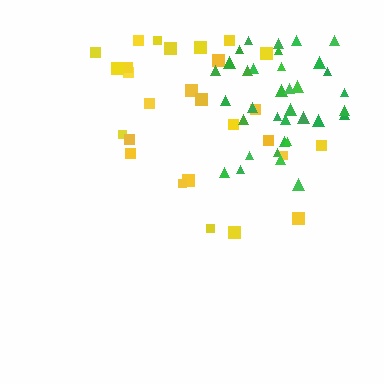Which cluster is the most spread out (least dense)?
Yellow.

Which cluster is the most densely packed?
Green.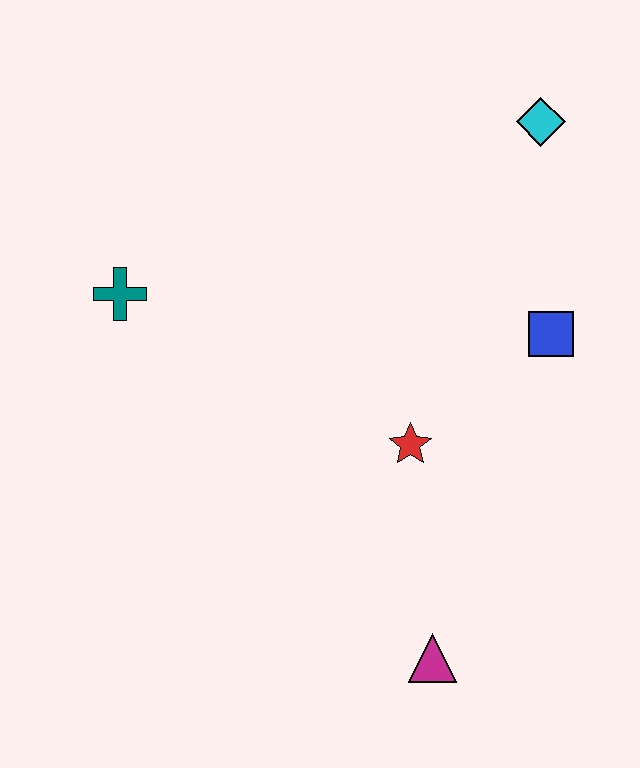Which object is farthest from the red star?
The cyan diamond is farthest from the red star.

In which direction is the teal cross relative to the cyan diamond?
The teal cross is to the left of the cyan diamond.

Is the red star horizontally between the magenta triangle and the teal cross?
Yes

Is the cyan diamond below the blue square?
No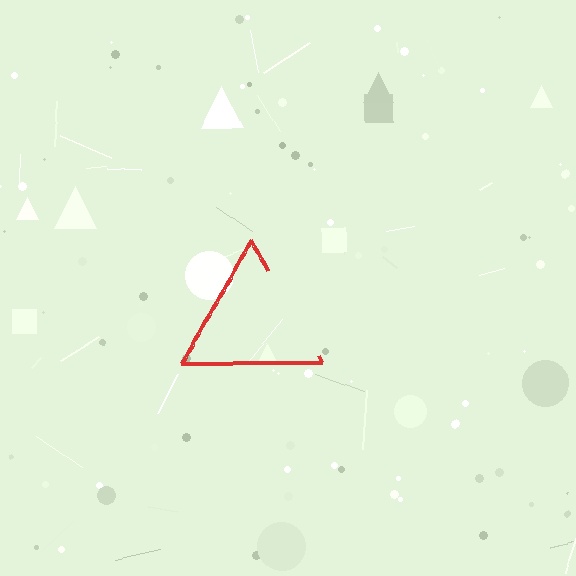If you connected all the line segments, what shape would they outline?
They would outline a triangle.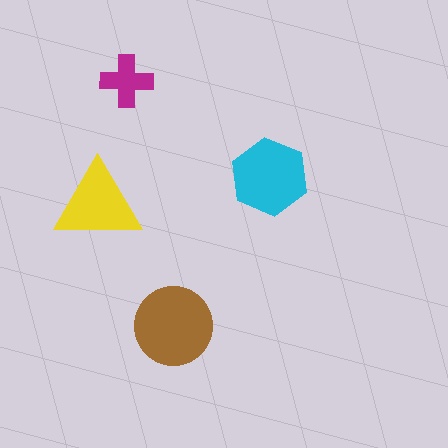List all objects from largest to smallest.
The brown circle, the cyan hexagon, the yellow triangle, the magenta cross.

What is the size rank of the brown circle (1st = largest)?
1st.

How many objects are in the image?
There are 4 objects in the image.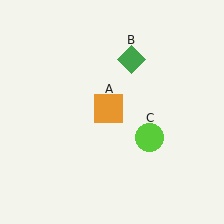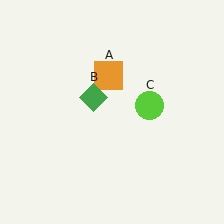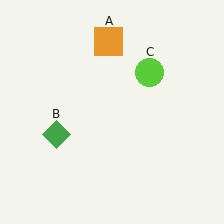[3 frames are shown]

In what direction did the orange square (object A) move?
The orange square (object A) moved up.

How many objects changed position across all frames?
3 objects changed position: orange square (object A), green diamond (object B), lime circle (object C).